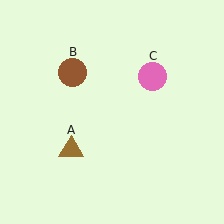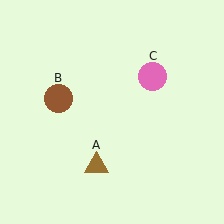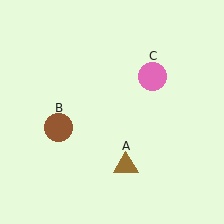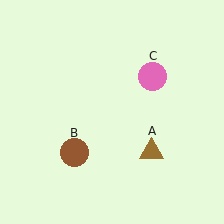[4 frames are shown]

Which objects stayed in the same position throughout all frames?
Pink circle (object C) remained stationary.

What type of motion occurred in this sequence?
The brown triangle (object A), brown circle (object B) rotated counterclockwise around the center of the scene.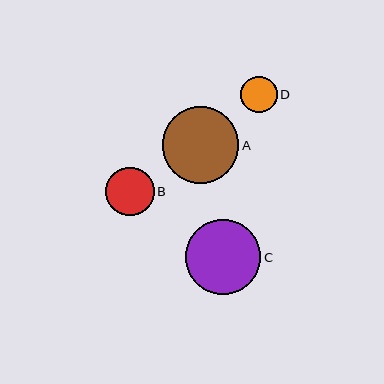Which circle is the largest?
Circle A is the largest with a size of approximately 77 pixels.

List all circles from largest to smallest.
From largest to smallest: A, C, B, D.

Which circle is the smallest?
Circle D is the smallest with a size of approximately 37 pixels.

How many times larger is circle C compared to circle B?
Circle C is approximately 1.6 times the size of circle B.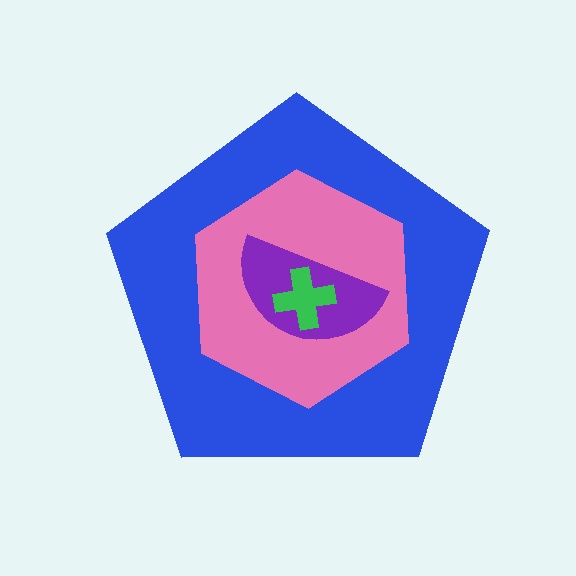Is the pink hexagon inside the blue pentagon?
Yes.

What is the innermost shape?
The green cross.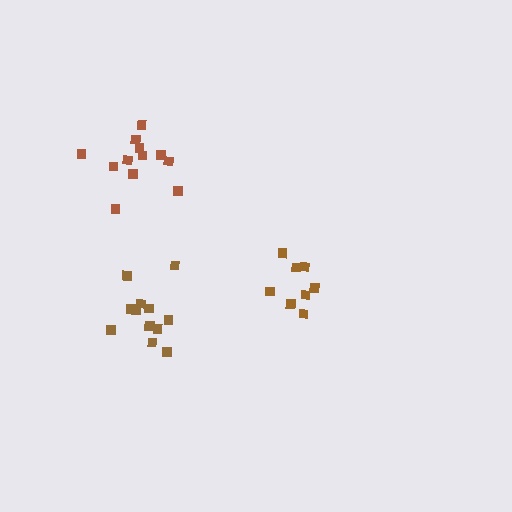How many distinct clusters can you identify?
There are 3 distinct clusters.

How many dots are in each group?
Group 1: 8 dots, Group 2: 12 dots, Group 3: 12 dots (32 total).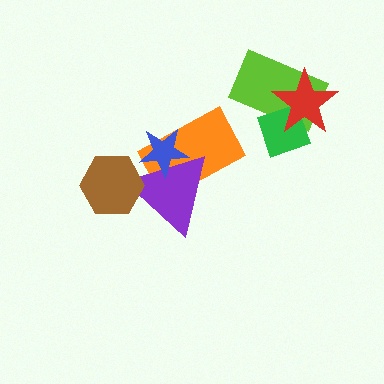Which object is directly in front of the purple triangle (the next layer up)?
The blue star is directly in front of the purple triangle.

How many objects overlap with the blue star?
2 objects overlap with the blue star.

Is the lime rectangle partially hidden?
Yes, it is partially covered by another shape.